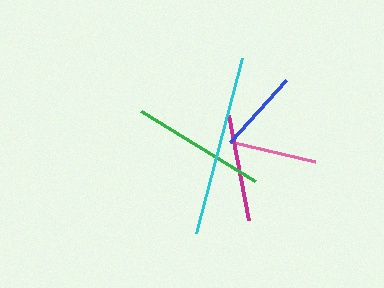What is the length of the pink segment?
The pink segment is approximately 87 pixels long.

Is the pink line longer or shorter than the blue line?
The pink line is longer than the blue line.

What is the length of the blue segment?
The blue segment is approximately 83 pixels long.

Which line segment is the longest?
The cyan line is the longest at approximately 181 pixels.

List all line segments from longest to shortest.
From longest to shortest: cyan, green, magenta, pink, blue.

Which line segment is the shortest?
The blue line is the shortest at approximately 83 pixels.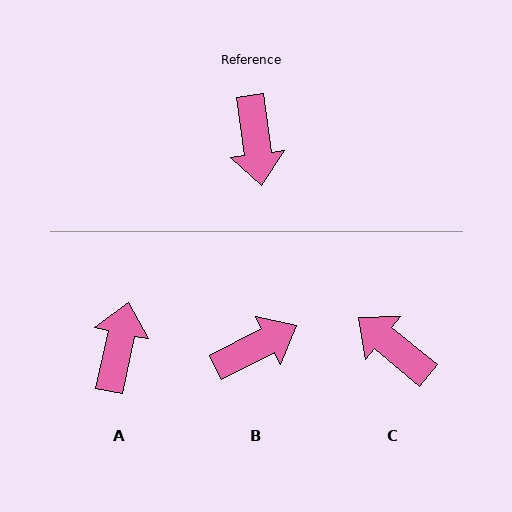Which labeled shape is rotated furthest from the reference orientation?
A, about 161 degrees away.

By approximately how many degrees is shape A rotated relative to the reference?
Approximately 161 degrees counter-clockwise.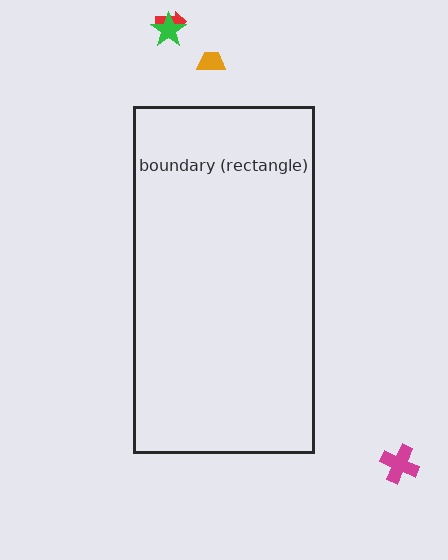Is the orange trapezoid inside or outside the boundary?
Outside.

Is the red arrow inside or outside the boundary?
Outside.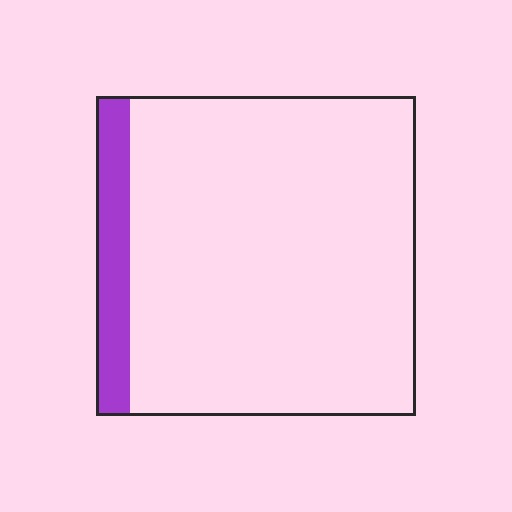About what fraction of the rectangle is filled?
About one tenth (1/10).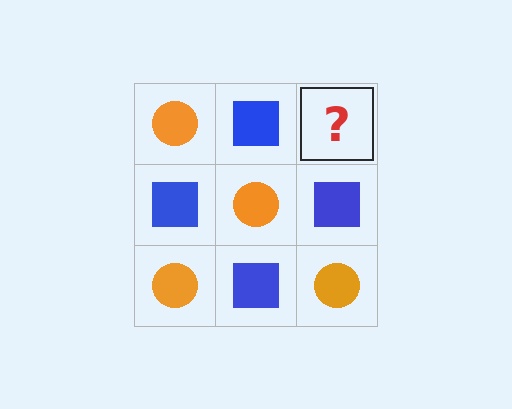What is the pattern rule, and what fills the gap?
The rule is that it alternates orange circle and blue square in a checkerboard pattern. The gap should be filled with an orange circle.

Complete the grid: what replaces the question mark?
The question mark should be replaced with an orange circle.